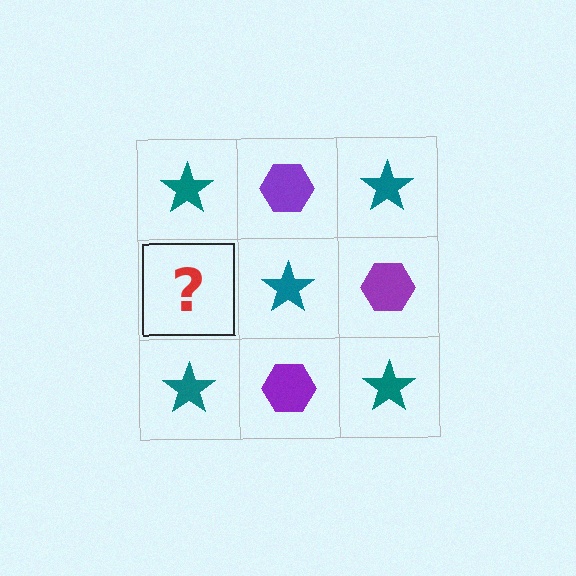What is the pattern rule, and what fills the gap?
The rule is that it alternates teal star and purple hexagon in a checkerboard pattern. The gap should be filled with a purple hexagon.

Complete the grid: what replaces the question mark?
The question mark should be replaced with a purple hexagon.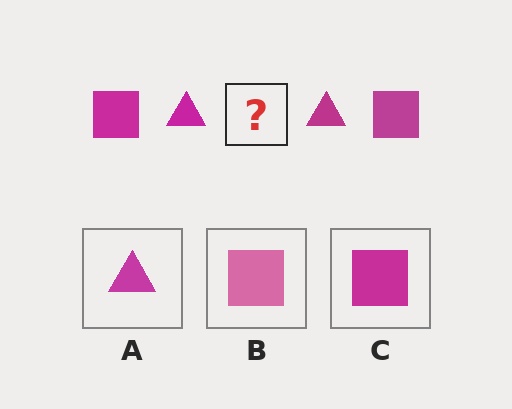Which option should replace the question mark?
Option C.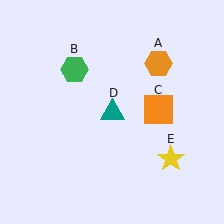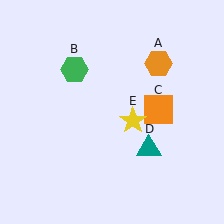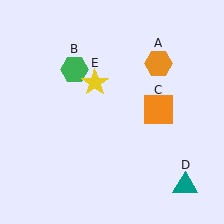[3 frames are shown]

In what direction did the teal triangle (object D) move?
The teal triangle (object D) moved down and to the right.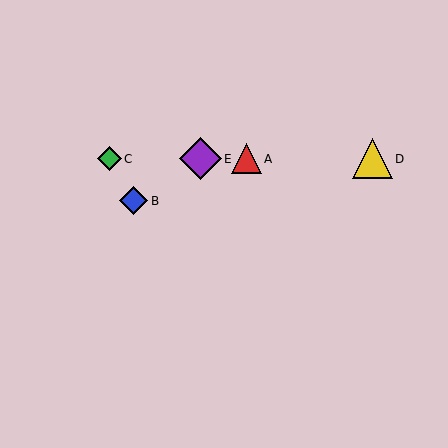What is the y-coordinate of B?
Object B is at y≈201.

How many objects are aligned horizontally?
4 objects (A, C, D, E) are aligned horizontally.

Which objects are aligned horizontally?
Objects A, C, D, E are aligned horizontally.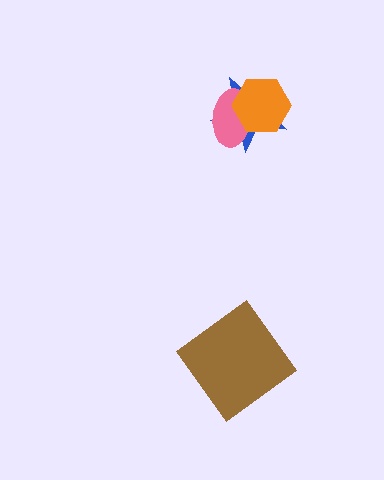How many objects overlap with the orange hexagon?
2 objects overlap with the orange hexagon.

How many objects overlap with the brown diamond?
0 objects overlap with the brown diamond.